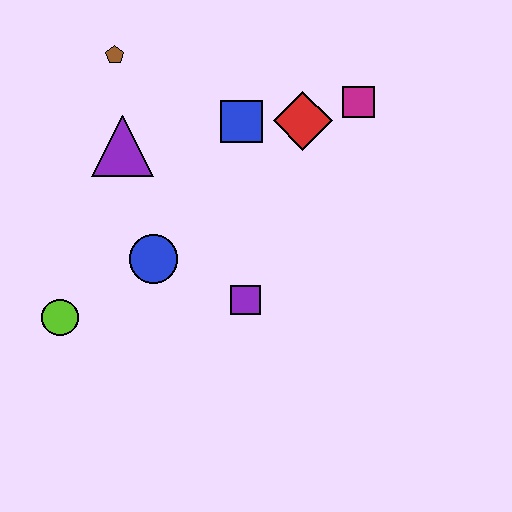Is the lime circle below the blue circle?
Yes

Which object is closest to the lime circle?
The blue circle is closest to the lime circle.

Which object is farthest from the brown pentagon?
The purple square is farthest from the brown pentagon.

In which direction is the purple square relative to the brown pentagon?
The purple square is below the brown pentagon.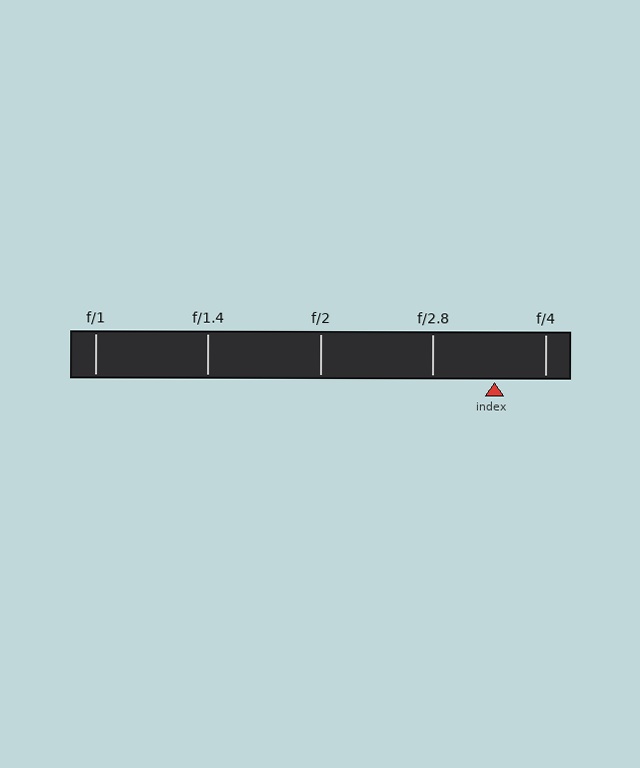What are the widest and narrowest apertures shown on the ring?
The widest aperture shown is f/1 and the narrowest is f/4.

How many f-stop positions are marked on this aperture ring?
There are 5 f-stop positions marked.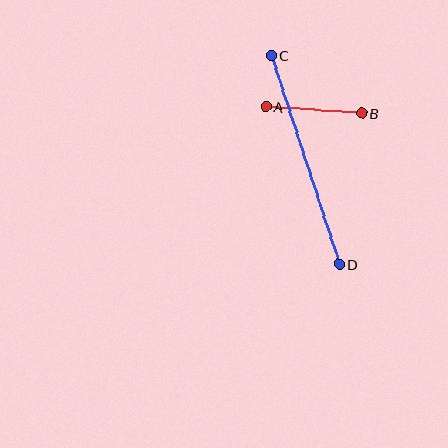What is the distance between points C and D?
The distance is approximately 220 pixels.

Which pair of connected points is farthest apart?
Points C and D are farthest apart.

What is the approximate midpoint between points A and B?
The midpoint is at approximately (314, 110) pixels.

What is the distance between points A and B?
The distance is approximately 96 pixels.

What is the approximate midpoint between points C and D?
The midpoint is at approximately (305, 160) pixels.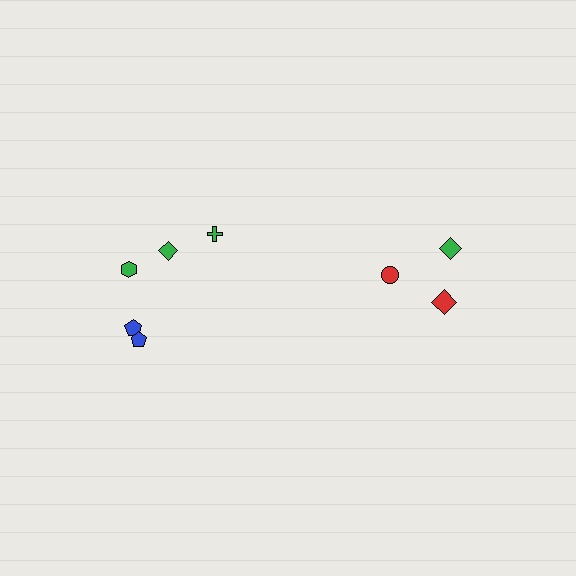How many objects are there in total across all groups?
There are 8 objects.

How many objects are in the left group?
There are 5 objects.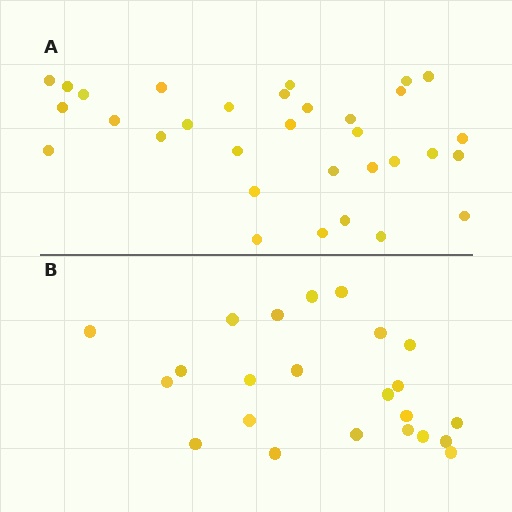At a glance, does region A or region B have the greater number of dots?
Region A (the top region) has more dots.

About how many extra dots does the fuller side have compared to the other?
Region A has roughly 8 or so more dots than region B.